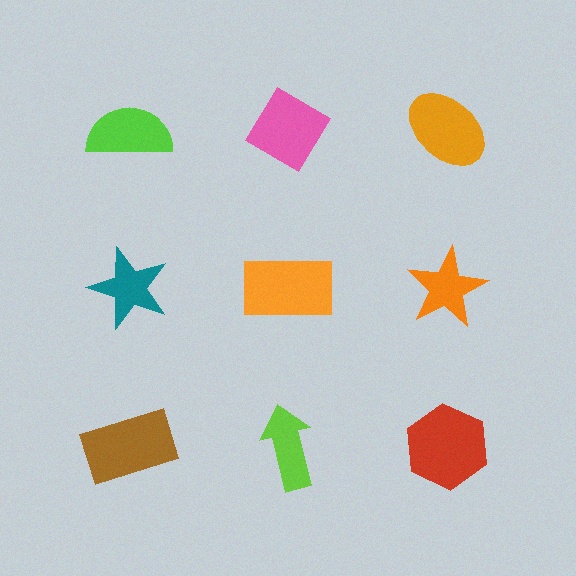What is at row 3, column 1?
A brown rectangle.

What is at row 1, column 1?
A lime semicircle.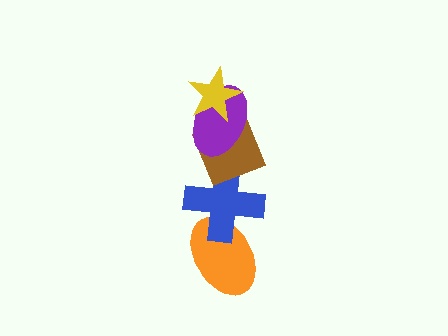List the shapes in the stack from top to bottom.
From top to bottom: the yellow star, the purple ellipse, the brown diamond, the blue cross, the orange ellipse.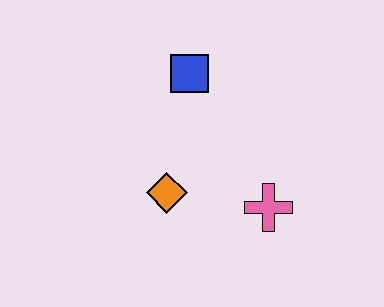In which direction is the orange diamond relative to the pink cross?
The orange diamond is to the left of the pink cross.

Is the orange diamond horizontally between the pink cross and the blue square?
No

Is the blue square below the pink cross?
No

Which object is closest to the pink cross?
The orange diamond is closest to the pink cross.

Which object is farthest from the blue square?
The pink cross is farthest from the blue square.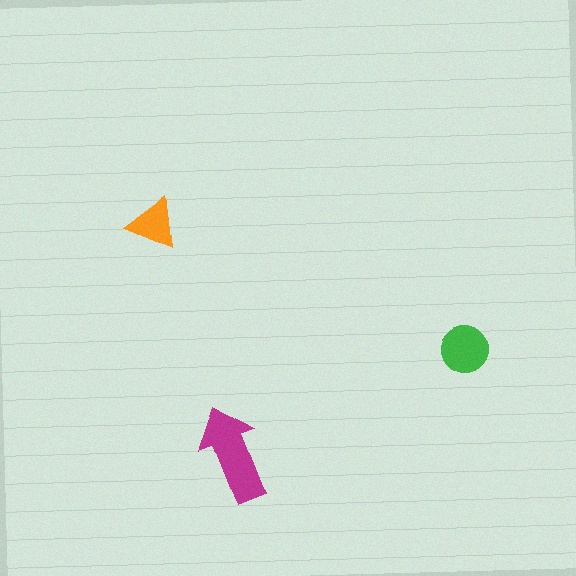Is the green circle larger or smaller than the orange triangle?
Larger.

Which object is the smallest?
The orange triangle.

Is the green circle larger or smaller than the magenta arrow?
Smaller.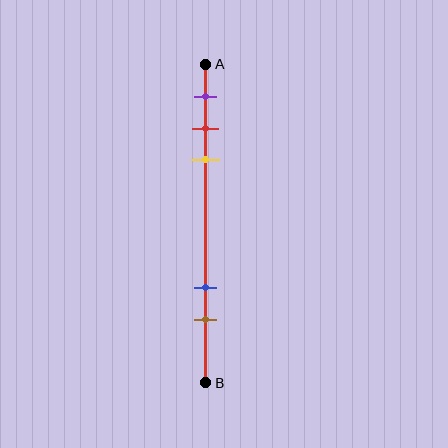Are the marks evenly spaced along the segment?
No, the marks are not evenly spaced.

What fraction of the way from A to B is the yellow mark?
The yellow mark is approximately 30% (0.3) of the way from A to B.